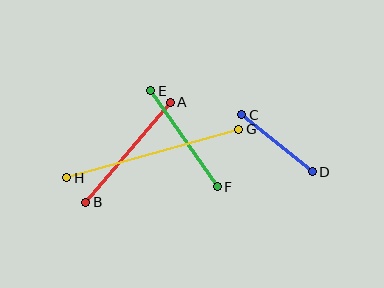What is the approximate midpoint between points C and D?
The midpoint is at approximately (277, 143) pixels.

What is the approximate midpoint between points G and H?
The midpoint is at approximately (153, 153) pixels.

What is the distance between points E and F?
The distance is approximately 117 pixels.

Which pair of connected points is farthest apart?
Points G and H are farthest apart.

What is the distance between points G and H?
The distance is approximately 179 pixels.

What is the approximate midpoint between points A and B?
The midpoint is at approximately (128, 152) pixels.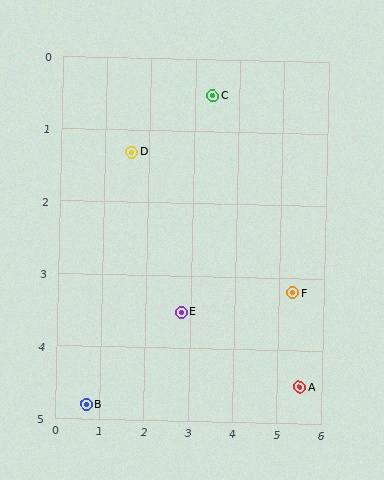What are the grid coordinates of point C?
Point C is at approximately (3.4, 0.5).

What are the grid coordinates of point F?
Point F is at approximately (5.3, 3.2).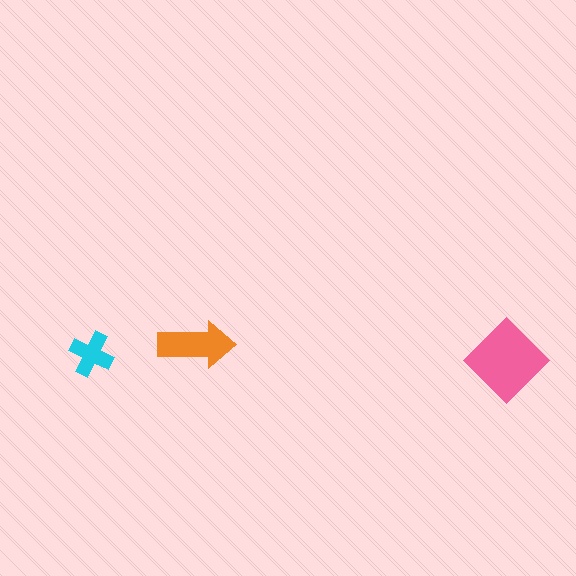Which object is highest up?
The orange arrow is topmost.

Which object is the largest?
The pink diamond.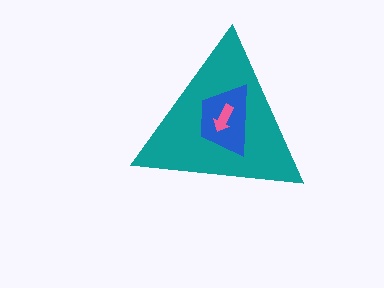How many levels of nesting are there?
3.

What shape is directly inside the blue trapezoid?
The pink arrow.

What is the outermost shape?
The teal triangle.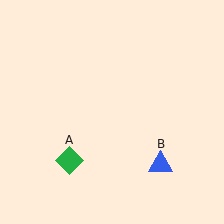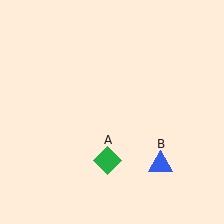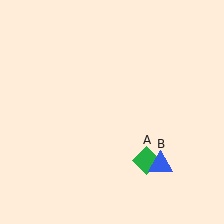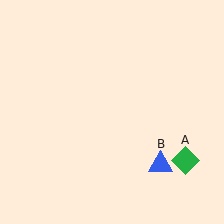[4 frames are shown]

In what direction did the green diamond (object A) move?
The green diamond (object A) moved right.